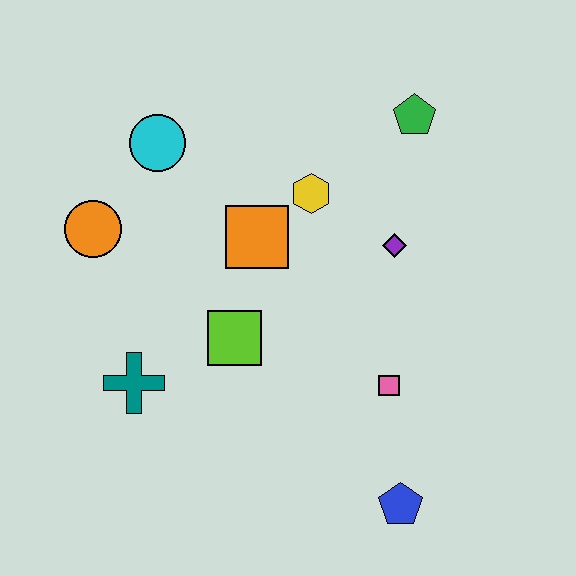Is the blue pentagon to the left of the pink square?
No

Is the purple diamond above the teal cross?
Yes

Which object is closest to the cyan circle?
The orange circle is closest to the cyan circle.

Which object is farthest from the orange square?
The blue pentagon is farthest from the orange square.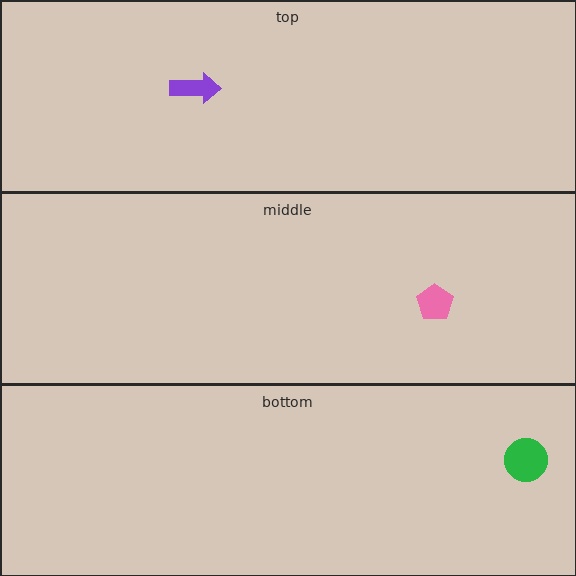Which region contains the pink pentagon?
The middle region.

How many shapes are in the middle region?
1.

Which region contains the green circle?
The bottom region.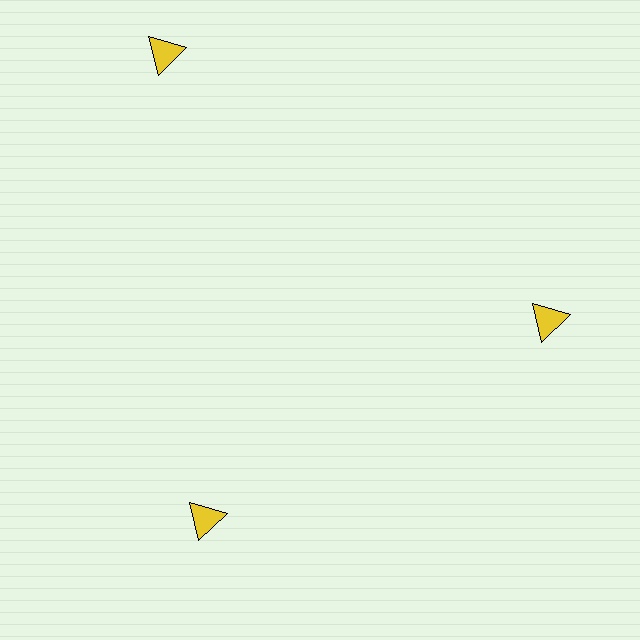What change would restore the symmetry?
The symmetry would be restored by moving it inward, back onto the ring so that all 3 triangles sit at equal angles and equal distance from the center.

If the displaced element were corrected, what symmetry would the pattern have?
It would have 3-fold rotational symmetry — the pattern would map onto itself every 120 degrees.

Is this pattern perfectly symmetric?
No. The 3 yellow triangles are arranged in a ring, but one element near the 11 o'clock position is pushed outward from the center, breaking the 3-fold rotational symmetry.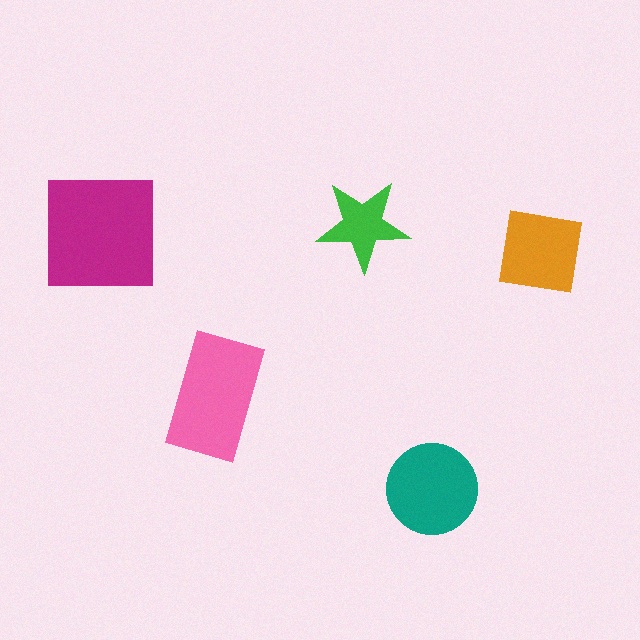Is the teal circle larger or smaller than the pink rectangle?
Smaller.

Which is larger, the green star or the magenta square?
The magenta square.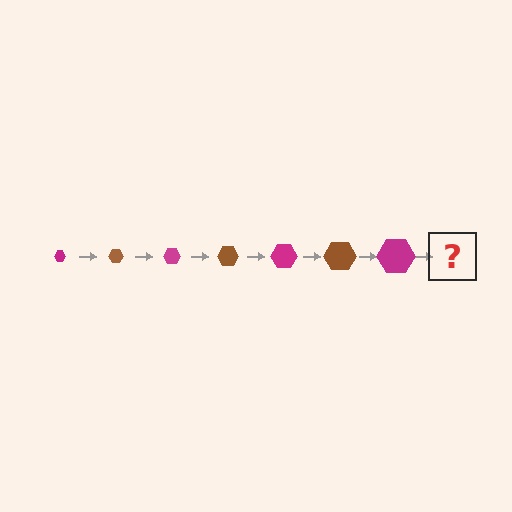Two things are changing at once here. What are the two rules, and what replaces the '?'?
The two rules are that the hexagon grows larger each step and the color cycles through magenta and brown. The '?' should be a brown hexagon, larger than the previous one.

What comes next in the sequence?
The next element should be a brown hexagon, larger than the previous one.